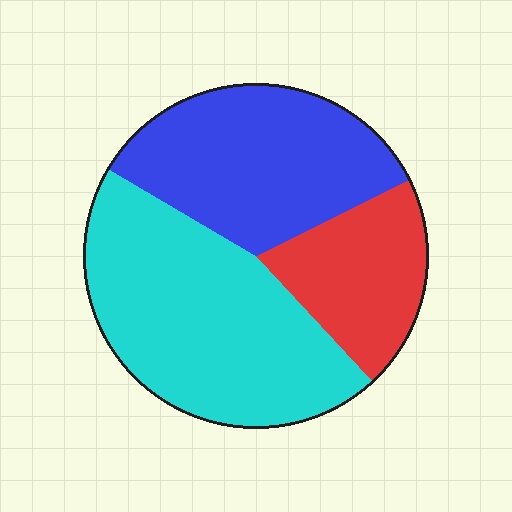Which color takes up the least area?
Red, at roughly 20%.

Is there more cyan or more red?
Cyan.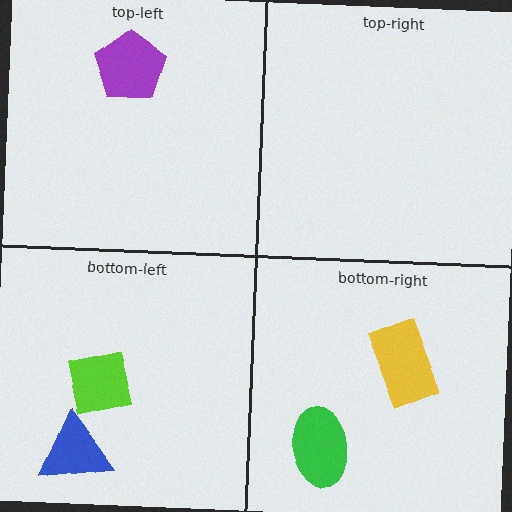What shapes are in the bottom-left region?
The blue triangle, the lime square.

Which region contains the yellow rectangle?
The bottom-right region.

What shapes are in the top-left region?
The purple pentagon.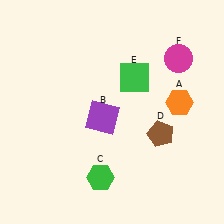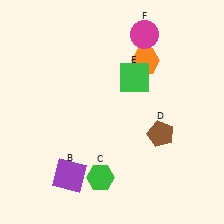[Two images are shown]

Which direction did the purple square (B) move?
The purple square (B) moved down.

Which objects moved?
The objects that moved are: the orange hexagon (A), the purple square (B), the magenta circle (F).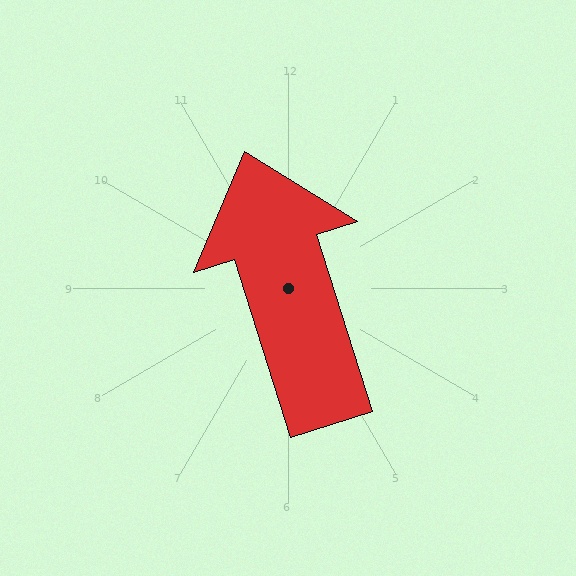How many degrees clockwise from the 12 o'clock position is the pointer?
Approximately 342 degrees.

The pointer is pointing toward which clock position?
Roughly 11 o'clock.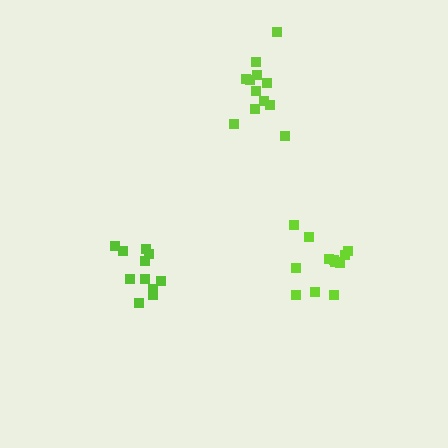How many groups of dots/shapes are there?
There are 3 groups.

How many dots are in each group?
Group 1: 12 dots, Group 2: 11 dots, Group 3: 12 dots (35 total).